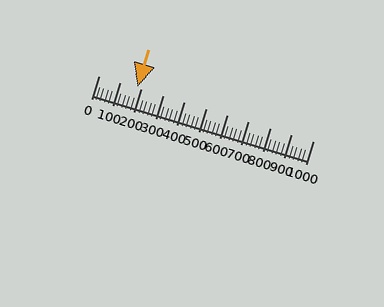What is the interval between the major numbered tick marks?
The major tick marks are spaced 100 units apart.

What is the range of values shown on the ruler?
The ruler shows values from 0 to 1000.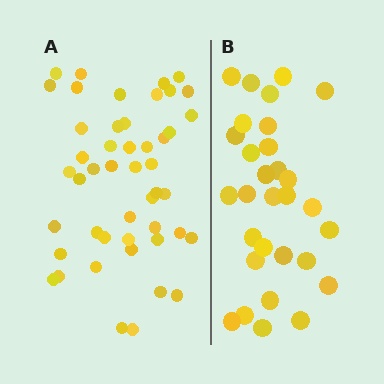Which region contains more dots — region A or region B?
Region A (the left region) has more dots.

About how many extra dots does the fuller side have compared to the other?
Region A has approximately 15 more dots than region B.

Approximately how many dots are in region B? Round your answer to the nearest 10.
About 30 dots.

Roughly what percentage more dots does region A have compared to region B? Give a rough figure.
About 55% more.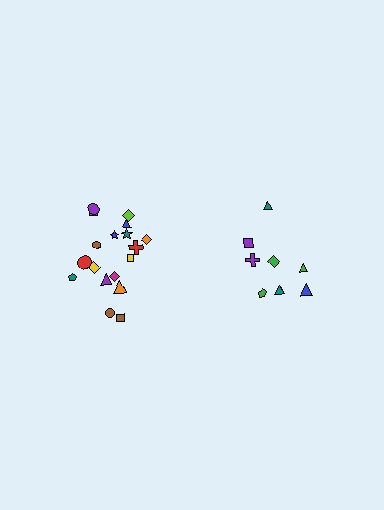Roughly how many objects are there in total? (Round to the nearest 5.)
Roughly 25 objects in total.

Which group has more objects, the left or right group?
The left group.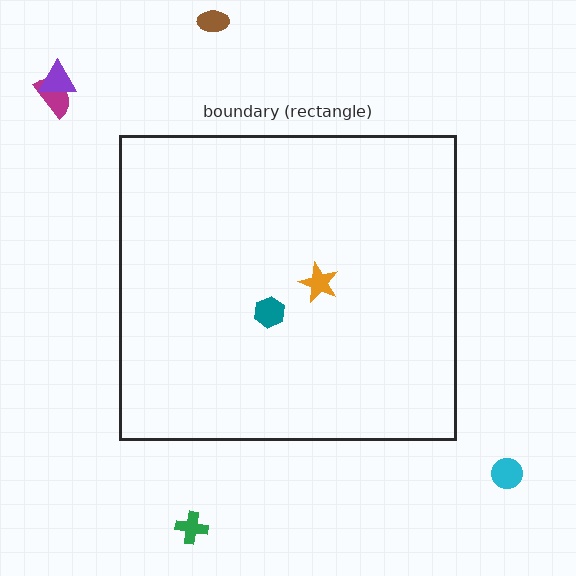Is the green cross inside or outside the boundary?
Outside.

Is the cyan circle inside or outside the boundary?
Outside.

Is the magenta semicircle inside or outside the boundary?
Outside.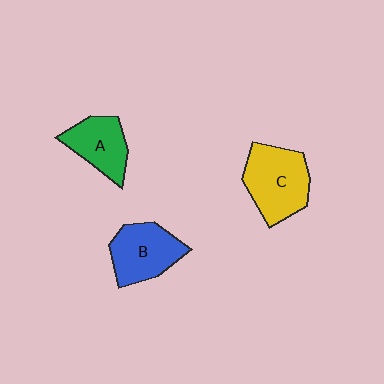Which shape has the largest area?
Shape C (yellow).